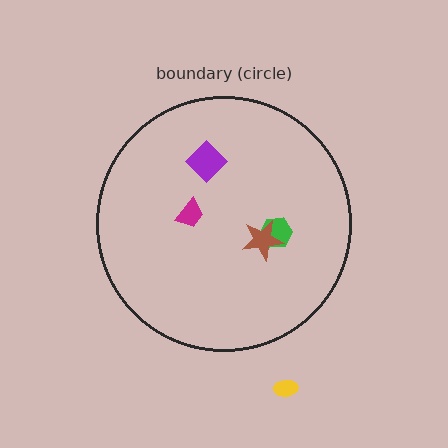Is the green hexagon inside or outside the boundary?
Inside.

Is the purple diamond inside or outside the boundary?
Inside.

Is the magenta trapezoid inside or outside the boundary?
Inside.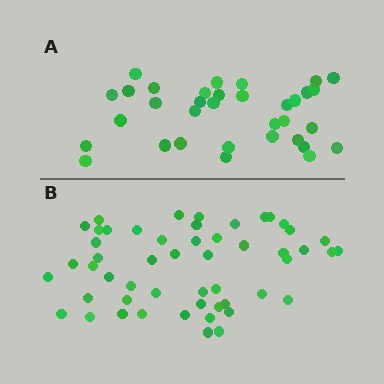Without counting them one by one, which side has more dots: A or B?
Region B (the bottom region) has more dots.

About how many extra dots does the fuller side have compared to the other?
Region B has approximately 20 more dots than region A.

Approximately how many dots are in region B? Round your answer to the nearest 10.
About 50 dots. (The exact count is 52, which rounds to 50.)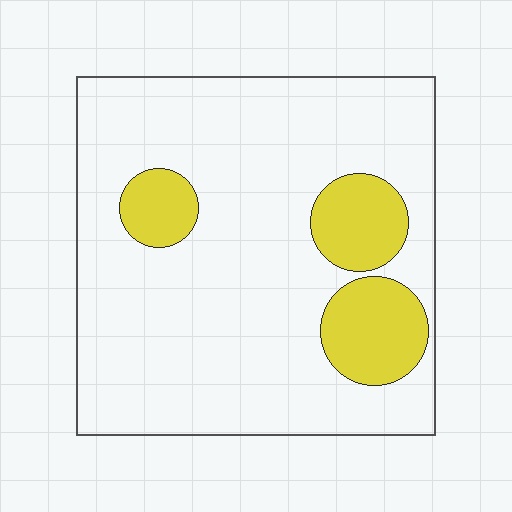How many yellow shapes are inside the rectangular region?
3.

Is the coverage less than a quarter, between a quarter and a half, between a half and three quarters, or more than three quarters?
Less than a quarter.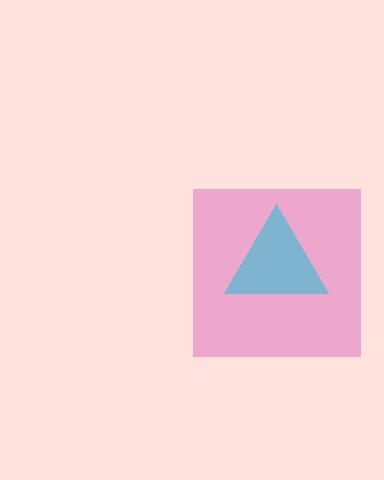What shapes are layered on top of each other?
The layered shapes are: a pink square, a cyan triangle.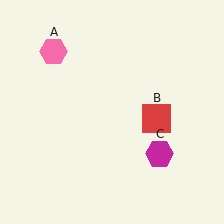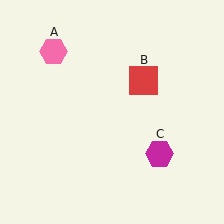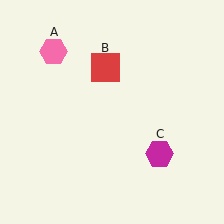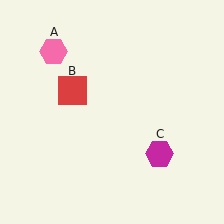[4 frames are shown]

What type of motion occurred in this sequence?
The red square (object B) rotated counterclockwise around the center of the scene.